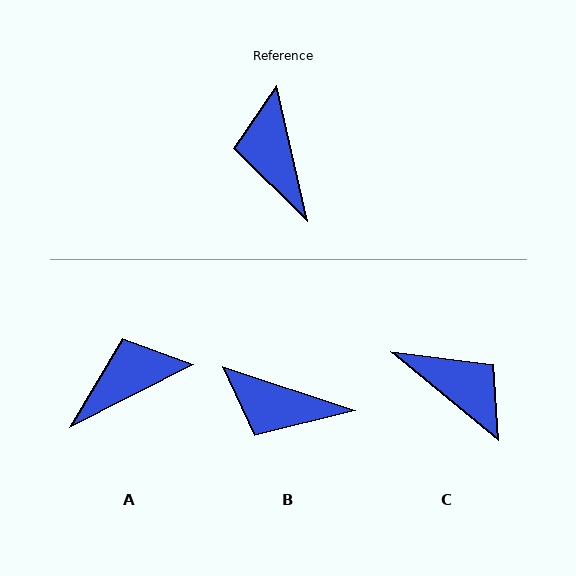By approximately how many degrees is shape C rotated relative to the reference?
Approximately 142 degrees clockwise.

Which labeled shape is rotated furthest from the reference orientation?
C, about 142 degrees away.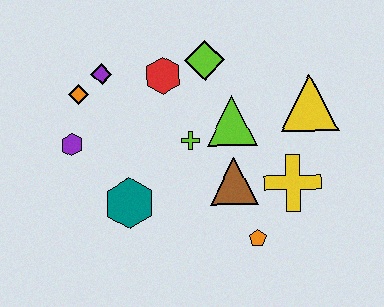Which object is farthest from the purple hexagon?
The yellow triangle is farthest from the purple hexagon.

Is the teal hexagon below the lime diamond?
Yes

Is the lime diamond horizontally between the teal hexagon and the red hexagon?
No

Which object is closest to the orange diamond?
The purple diamond is closest to the orange diamond.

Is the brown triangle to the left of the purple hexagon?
No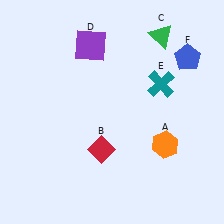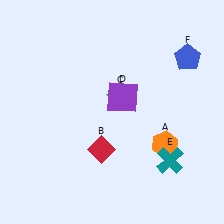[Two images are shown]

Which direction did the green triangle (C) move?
The green triangle (C) moved down.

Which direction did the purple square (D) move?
The purple square (D) moved down.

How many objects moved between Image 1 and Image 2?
3 objects moved between the two images.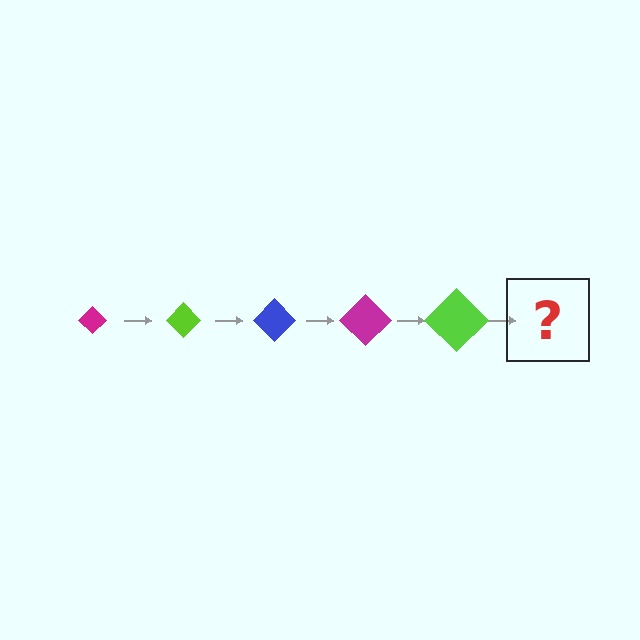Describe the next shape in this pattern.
It should be a blue diamond, larger than the previous one.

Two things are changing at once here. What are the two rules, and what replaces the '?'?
The two rules are that the diamond grows larger each step and the color cycles through magenta, lime, and blue. The '?' should be a blue diamond, larger than the previous one.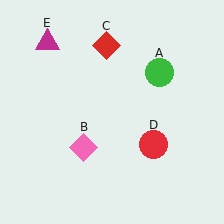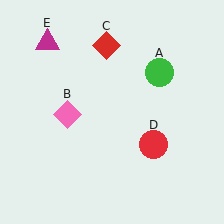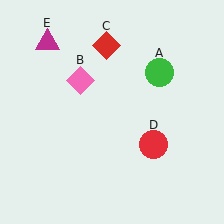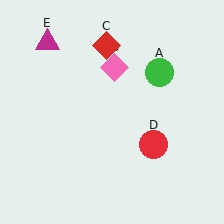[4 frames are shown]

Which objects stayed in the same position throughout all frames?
Green circle (object A) and red diamond (object C) and red circle (object D) and magenta triangle (object E) remained stationary.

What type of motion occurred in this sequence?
The pink diamond (object B) rotated clockwise around the center of the scene.